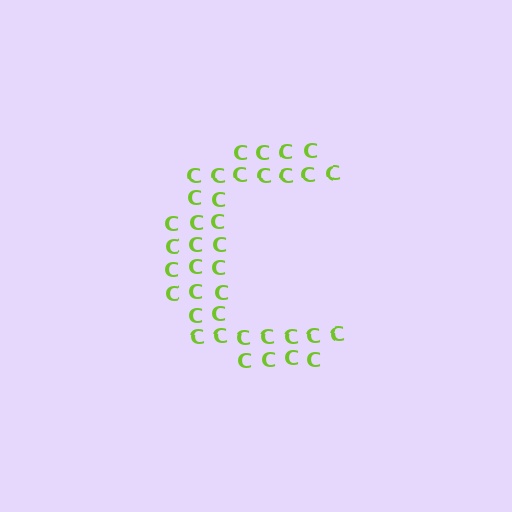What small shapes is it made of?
It is made of small letter C's.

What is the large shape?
The large shape is the letter C.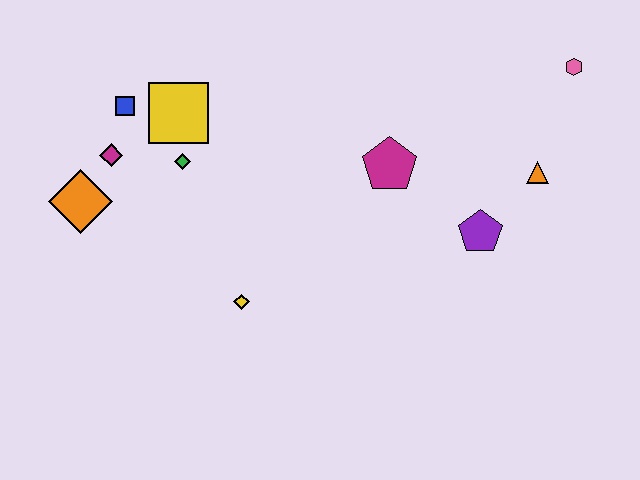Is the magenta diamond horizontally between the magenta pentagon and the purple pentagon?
No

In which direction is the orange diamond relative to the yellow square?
The orange diamond is to the left of the yellow square.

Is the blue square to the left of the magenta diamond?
No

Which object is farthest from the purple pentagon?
The orange diamond is farthest from the purple pentagon.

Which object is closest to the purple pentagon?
The orange triangle is closest to the purple pentagon.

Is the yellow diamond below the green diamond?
Yes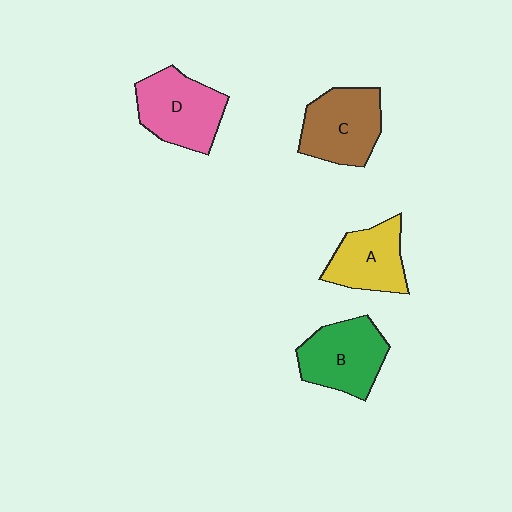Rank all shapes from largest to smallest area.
From largest to smallest: D (pink), C (brown), B (green), A (yellow).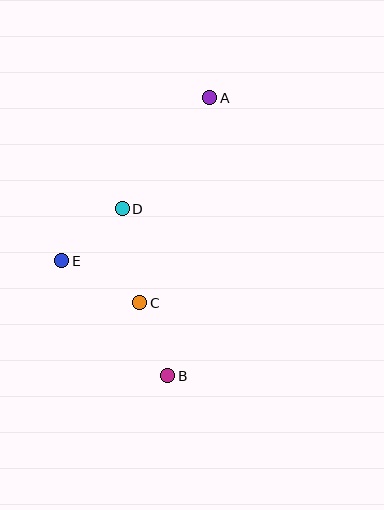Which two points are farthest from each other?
Points A and B are farthest from each other.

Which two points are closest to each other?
Points B and C are closest to each other.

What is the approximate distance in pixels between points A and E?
The distance between A and E is approximately 220 pixels.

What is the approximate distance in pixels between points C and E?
The distance between C and E is approximately 89 pixels.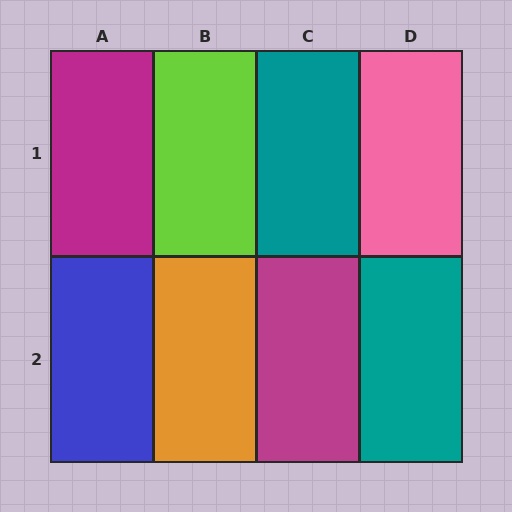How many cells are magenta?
2 cells are magenta.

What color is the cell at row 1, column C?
Teal.